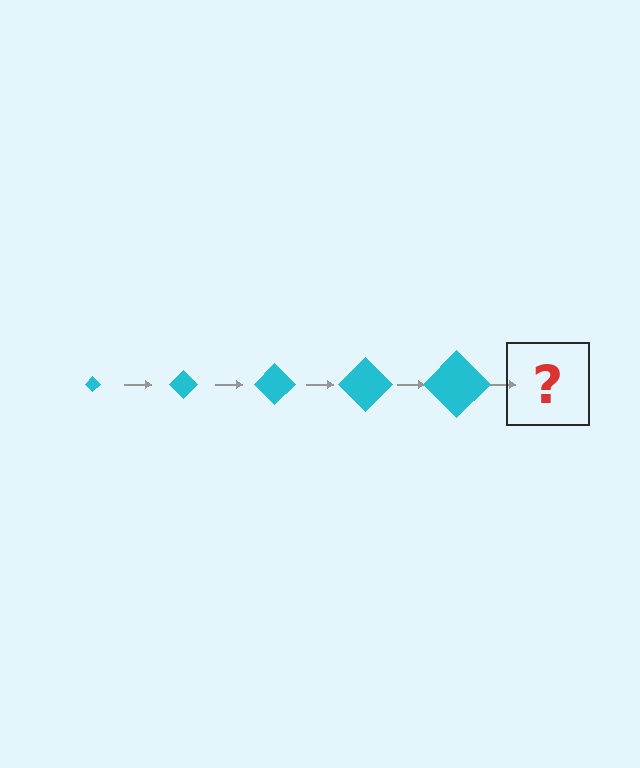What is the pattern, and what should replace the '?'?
The pattern is that the diamond gets progressively larger each step. The '?' should be a cyan diamond, larger than the previous one.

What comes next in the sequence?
The next element should be a cyan diamond, larger than the previous one.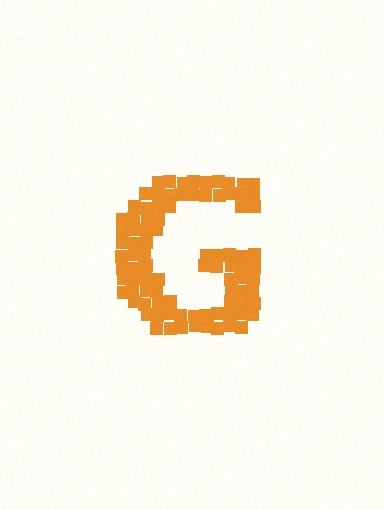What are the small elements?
The small elements are squares.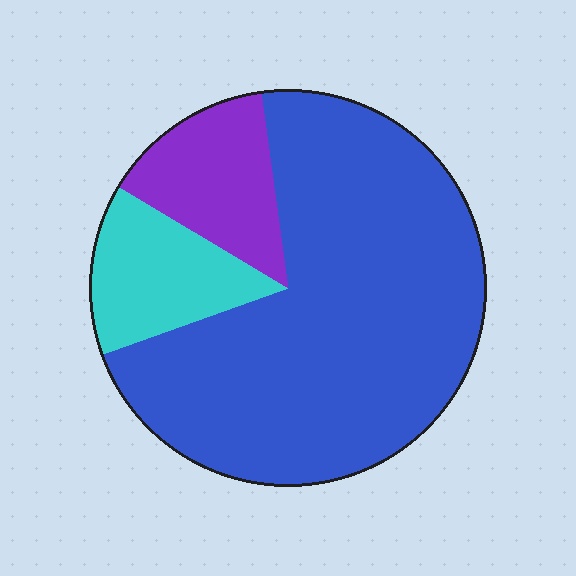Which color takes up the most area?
Blue, at roughly 70%.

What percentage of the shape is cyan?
Cyan covers about 15% of the shape.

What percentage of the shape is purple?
Purple covers roughly 15% of the shape.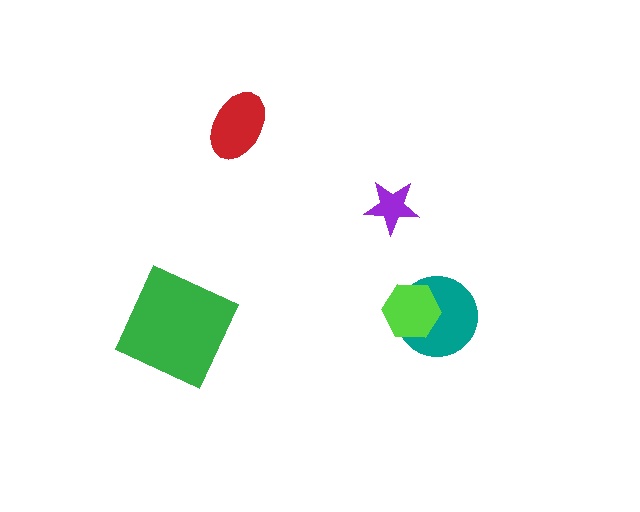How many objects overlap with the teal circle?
1 object overlaps with the teal circle.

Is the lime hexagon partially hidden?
No, no other shape covers it.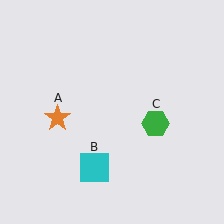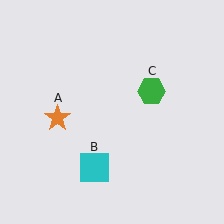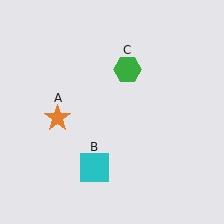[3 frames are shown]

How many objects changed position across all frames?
1 object changed position: green hexagon (object C).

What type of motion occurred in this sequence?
The green hexagon (object C) rotated counterclockwise around the center of the scene.